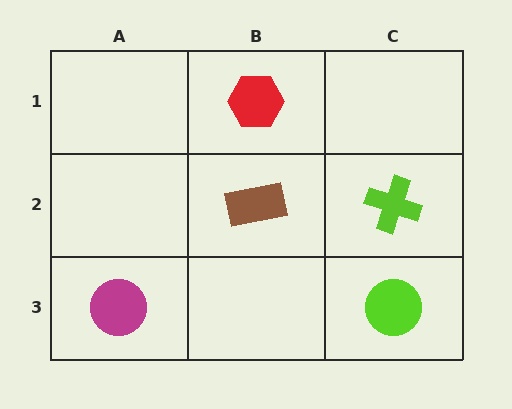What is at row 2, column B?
A brown rectangle.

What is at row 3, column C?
A lime circle.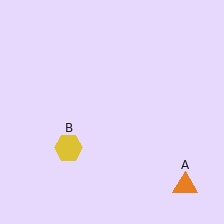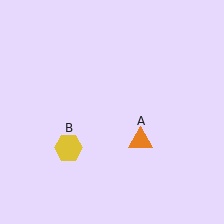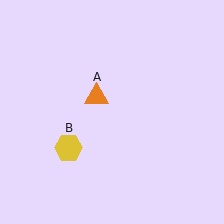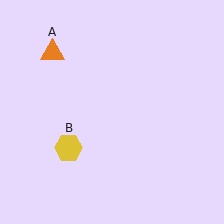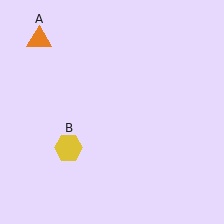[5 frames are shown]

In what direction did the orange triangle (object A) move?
The orange triangle (object A) moved up and to the left.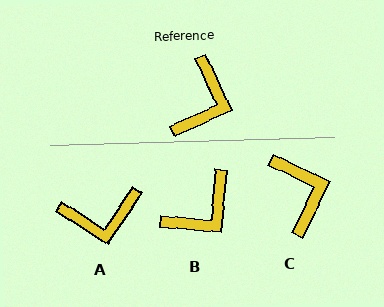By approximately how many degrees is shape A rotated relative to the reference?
Approximately 58 degrees clockwise.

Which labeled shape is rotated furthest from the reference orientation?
A, about 58 degrees away.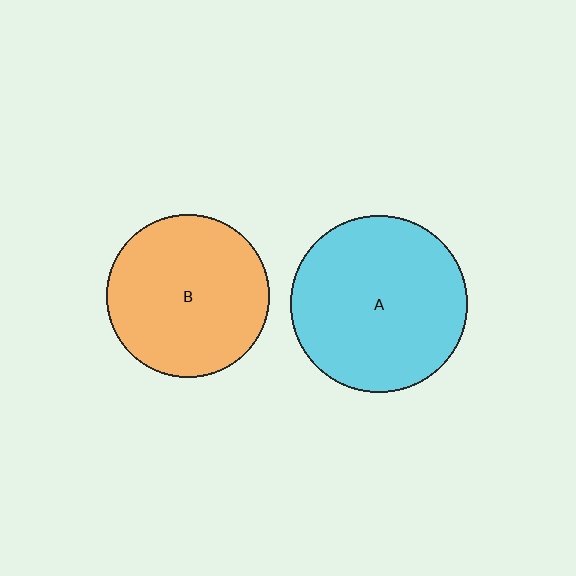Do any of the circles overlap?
No, none of the circles overlap.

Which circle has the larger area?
Circle A (cyan).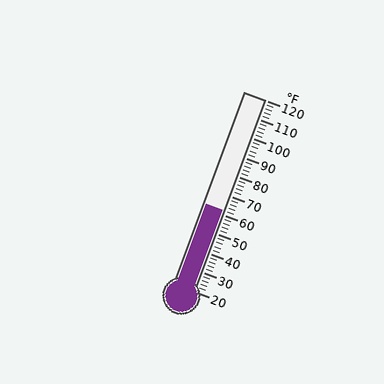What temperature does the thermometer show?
The thermometer shows approximately 62°F.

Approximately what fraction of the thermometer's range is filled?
The thermometer is filled to approximately 40% of its range.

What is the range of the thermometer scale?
The thermometer scale ranges from 20°F to 120°F.